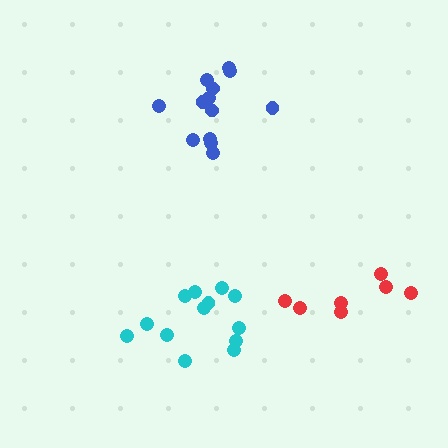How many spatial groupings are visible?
There are 3 spatial groupings.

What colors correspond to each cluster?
The clusters are colored: cyan, blue, red.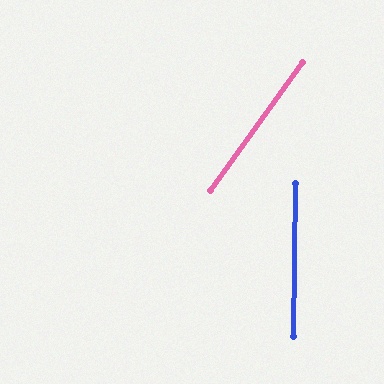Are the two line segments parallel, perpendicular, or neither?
Neither parallel nor perpendicular — they differ by about 35°.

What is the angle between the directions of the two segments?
Approximately 35 degrees.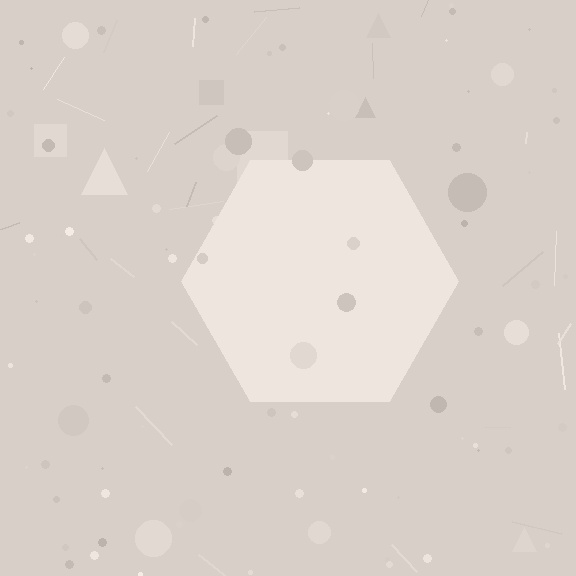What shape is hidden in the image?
A hexagon is hidden in the image.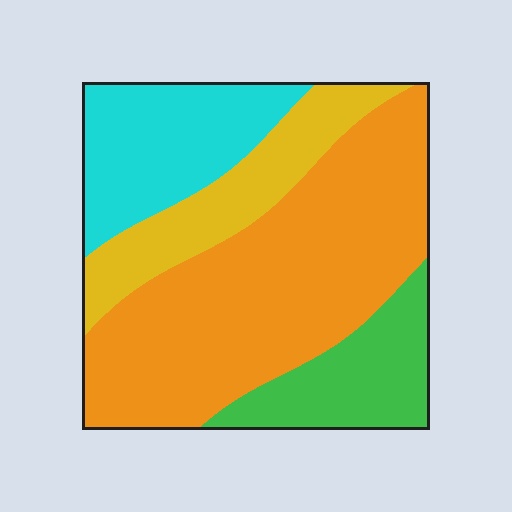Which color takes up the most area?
Orange, at roughly 50%.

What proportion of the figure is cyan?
Cyan takes up about one fifth (1/5) of the figure.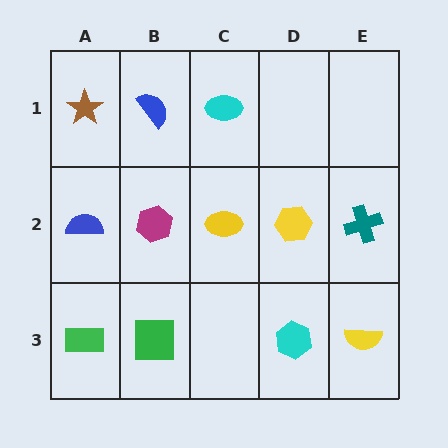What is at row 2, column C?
A yellow ellipse.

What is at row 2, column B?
A magenta hexagon.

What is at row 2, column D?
A yellow hexagon.